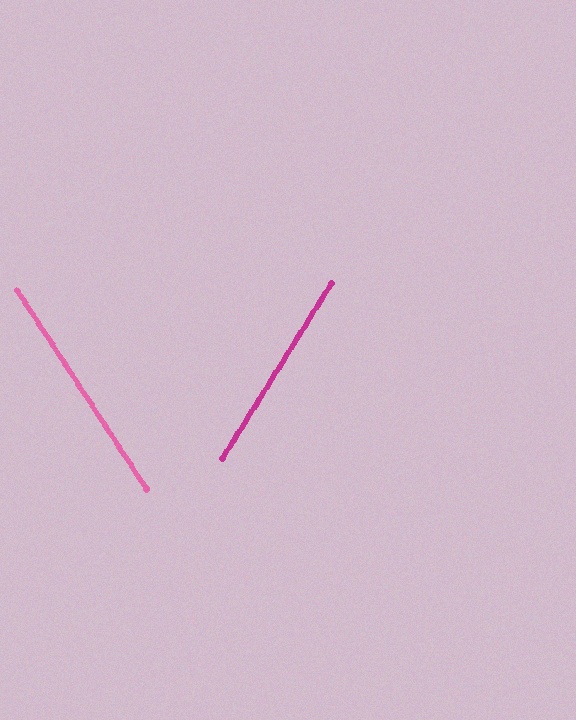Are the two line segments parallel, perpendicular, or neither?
Neither parallel nor perpendicular — they differ by about 65°.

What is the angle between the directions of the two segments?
Approximately 65 degrees.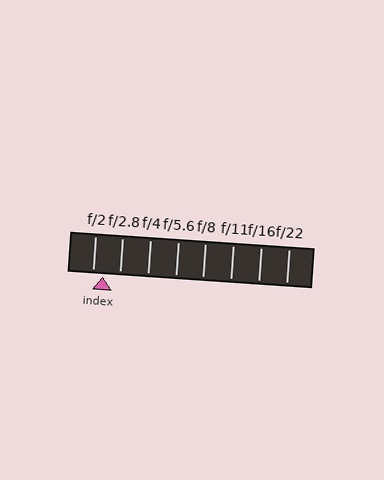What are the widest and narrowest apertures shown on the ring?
The widest aperture shown is f/2 and the narrowest is f/22.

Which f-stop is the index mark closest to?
The index mark is closest to f/2.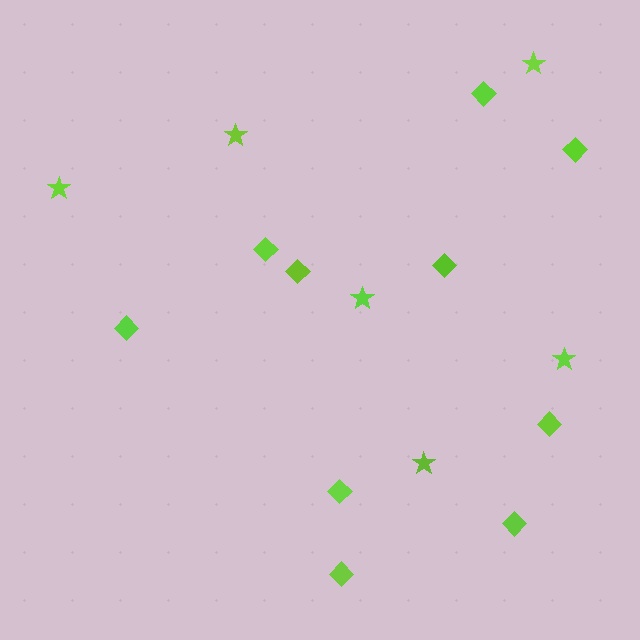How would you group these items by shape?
There are 2 groups: one group of stars (6) and one group of diamonds (10).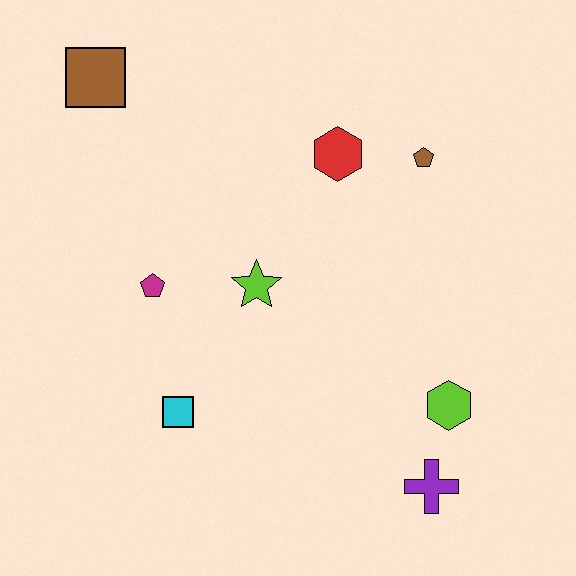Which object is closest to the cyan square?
The magenta pentagon is closest to the cyan square.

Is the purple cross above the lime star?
No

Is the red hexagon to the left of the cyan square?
No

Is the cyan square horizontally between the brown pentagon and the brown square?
Yes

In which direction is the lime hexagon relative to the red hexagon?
The lime hexagon is below the red hexagon.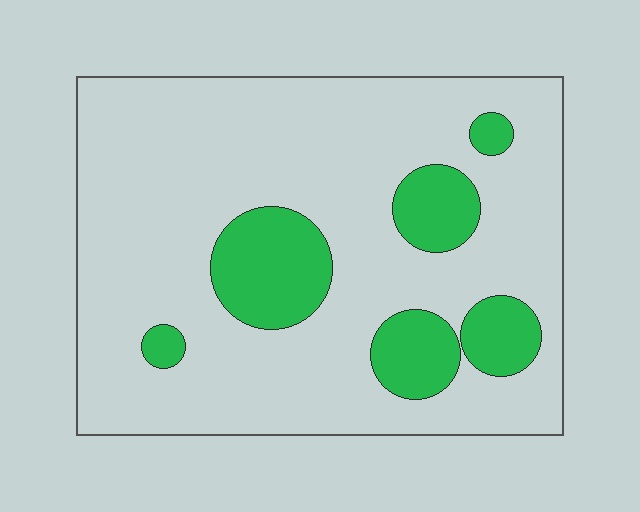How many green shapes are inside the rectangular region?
6.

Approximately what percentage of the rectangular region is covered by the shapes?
Approximately 20%.